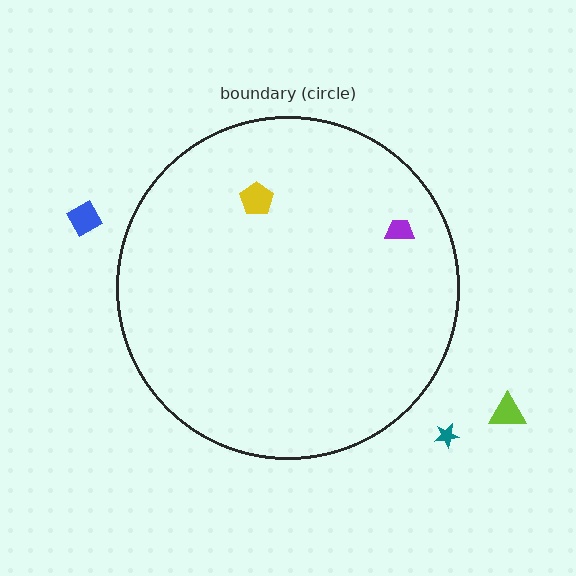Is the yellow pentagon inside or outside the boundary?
Inside.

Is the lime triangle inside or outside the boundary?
Outside.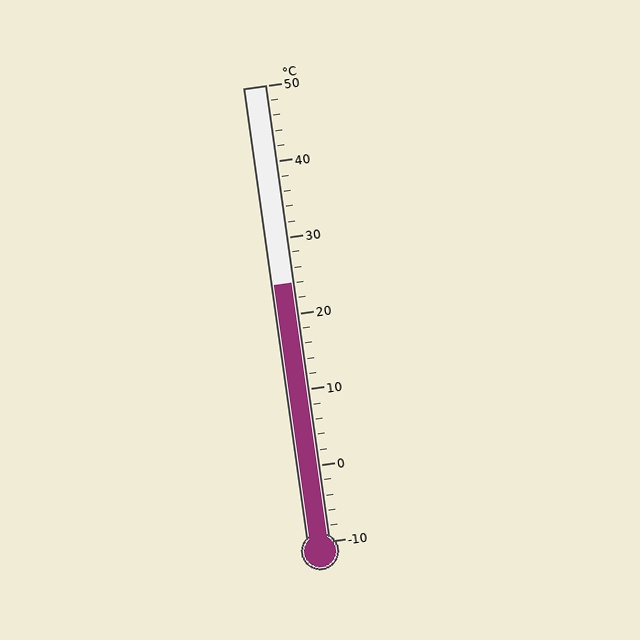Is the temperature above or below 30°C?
The temperature is below 30°C.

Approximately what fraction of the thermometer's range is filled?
The thermometer is filled to approximately 55% of its range.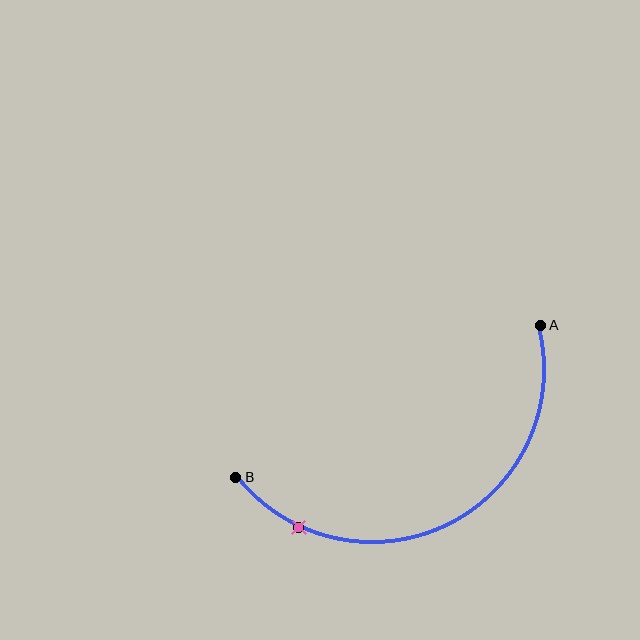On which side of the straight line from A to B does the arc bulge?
The arc bulges below the straight line connecting A and B.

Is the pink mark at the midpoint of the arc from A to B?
No. The pink mark lies on the arc but is closer to endpoint B. The arc midpoint would be at the point on the curve equidistant along the arc from both A and B.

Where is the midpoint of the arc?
The arc midpoint is the point on the curve farthest from the straight line joining A and B. It sits below that line.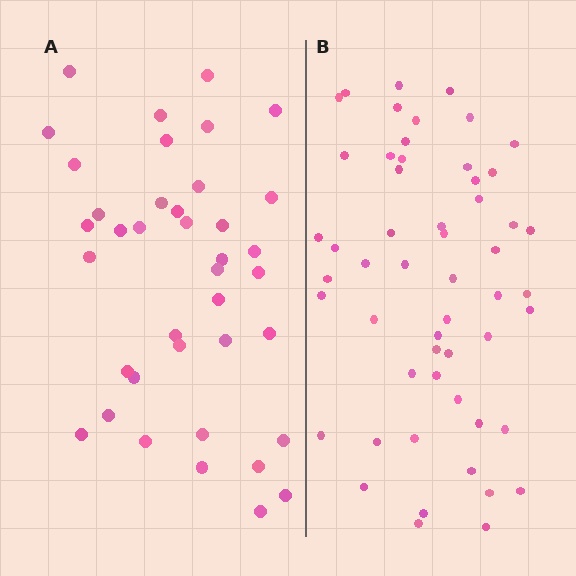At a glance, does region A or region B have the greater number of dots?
Region B (the right region) has more dots.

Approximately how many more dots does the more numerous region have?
Region B has approximately 15 more dots than region A.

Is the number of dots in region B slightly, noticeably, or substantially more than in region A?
Region B has noticeably more, but not dramatically so. The ratio is roughly 1.4 to 1.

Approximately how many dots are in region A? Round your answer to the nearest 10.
About 40 dots. (The exact count is 39, which rounds to 40.)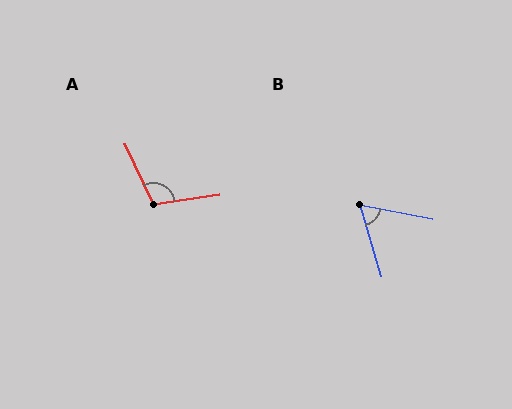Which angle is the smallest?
B, at approximately 63 degrees.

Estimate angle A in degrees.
Approximately 106 degrees.